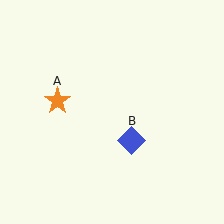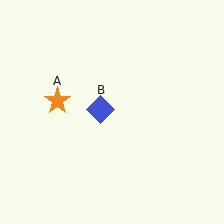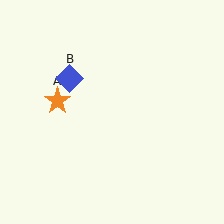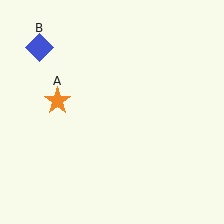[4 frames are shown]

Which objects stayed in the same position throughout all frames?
Orange star (object A) remained stationary.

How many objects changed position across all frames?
1 object changed position: blue diamond (object B).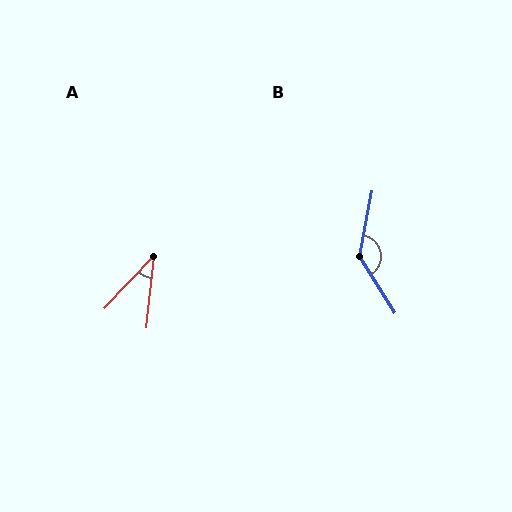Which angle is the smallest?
A, at approximately 38 degrees.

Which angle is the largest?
B, at approximately 137 degrees.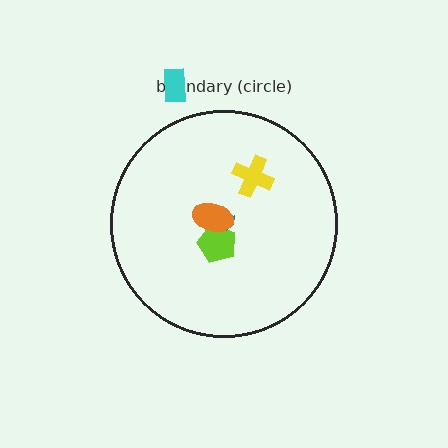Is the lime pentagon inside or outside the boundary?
Inside.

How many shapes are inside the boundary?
4 inside, 1 outside.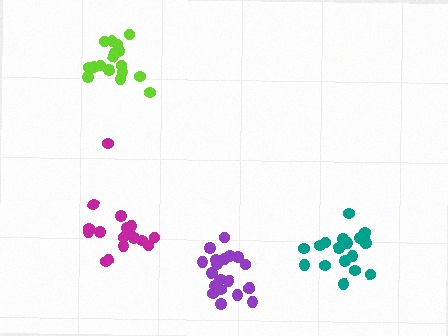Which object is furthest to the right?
The teal cluster is rightmost.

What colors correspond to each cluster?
The clusters are colored: teal, purple, magenta, lime.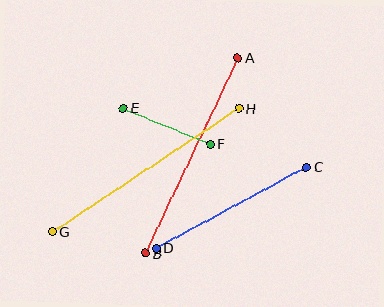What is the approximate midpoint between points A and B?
The midpoint is at approximately (192, 155) pixels.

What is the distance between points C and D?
The distance is approximately 170 pixels.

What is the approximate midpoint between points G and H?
The midpoint is at approximately (146, 170) pixels.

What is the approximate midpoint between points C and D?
The midpoint is at approximately (231, 208) pixels.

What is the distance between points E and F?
The distance is approximately 94 pixels.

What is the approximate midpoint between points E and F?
The midpoint is at approximately (167, 126) pixels.